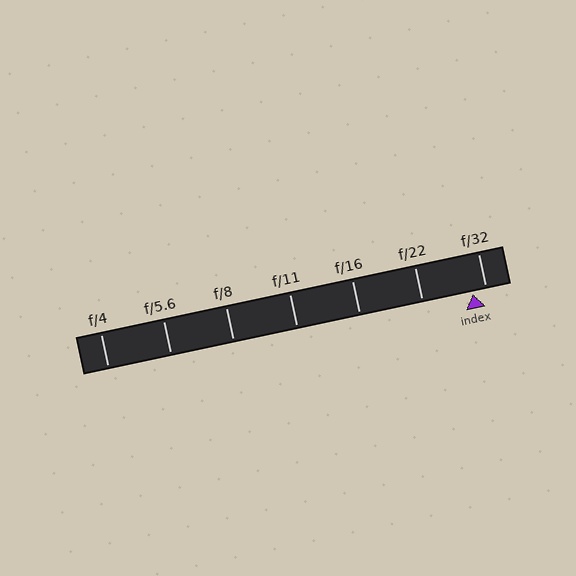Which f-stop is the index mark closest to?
The index mark is closest to f/32.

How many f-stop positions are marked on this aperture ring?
There are 7 f-stop positions marked.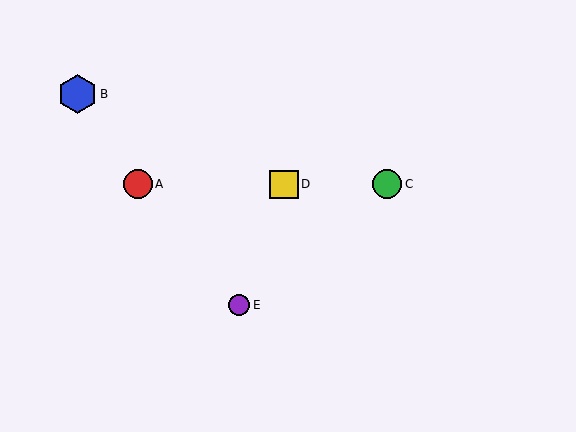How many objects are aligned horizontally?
3 objects (A, C, D) are aligned horizontally.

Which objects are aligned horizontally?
Objects A, C, D are aligned horizontally.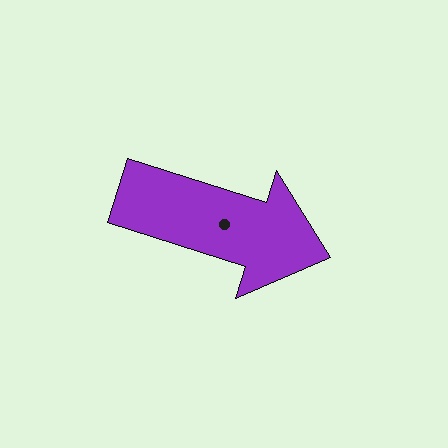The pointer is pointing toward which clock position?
Roughly 4 o'clock.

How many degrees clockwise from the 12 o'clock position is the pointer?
Approximately 108 degrees.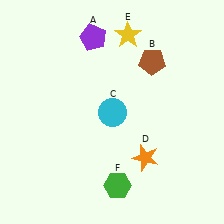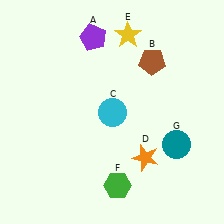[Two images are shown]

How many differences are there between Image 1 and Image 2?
There is 1 difference between the two images.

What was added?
A teal circle (G) was added in Image 2.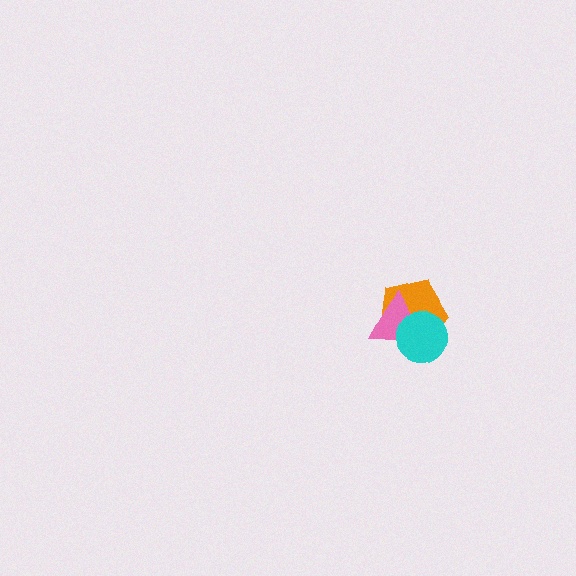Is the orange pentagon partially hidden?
Yes, it is partially covered by another shape.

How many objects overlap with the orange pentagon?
2 objects overlap with the orange pentagon.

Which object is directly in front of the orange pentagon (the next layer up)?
The pink triangle is directly in front of the orange pentagon.